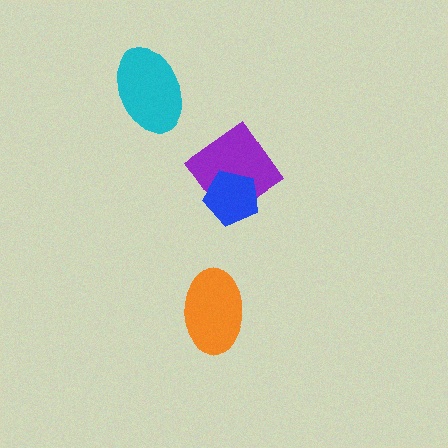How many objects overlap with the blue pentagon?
1 object overlaps with the blue pentagon.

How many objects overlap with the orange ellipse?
0 objects overlap with the orange ellipse.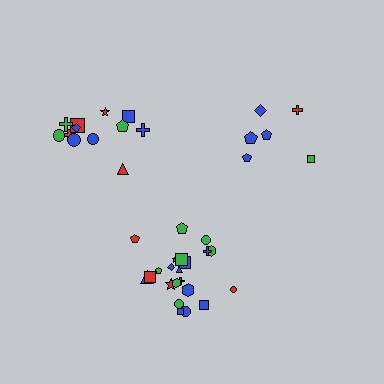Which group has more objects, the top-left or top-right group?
The top-left group.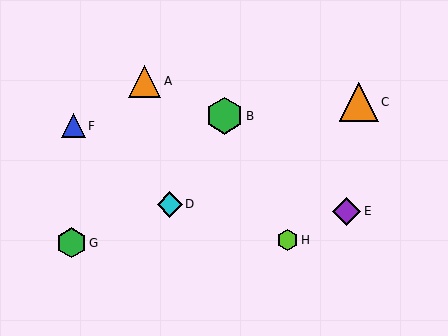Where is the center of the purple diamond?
The center of the purple diamond is at (346, 211).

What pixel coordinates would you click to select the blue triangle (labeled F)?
Click at (73, 126) to select the blue triangle F.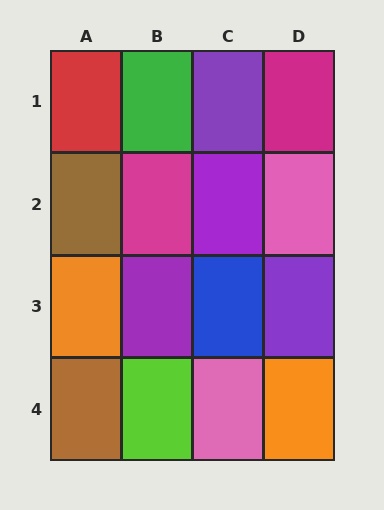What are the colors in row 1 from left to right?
Red, green, purple, magenta.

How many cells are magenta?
2 cells are magenta.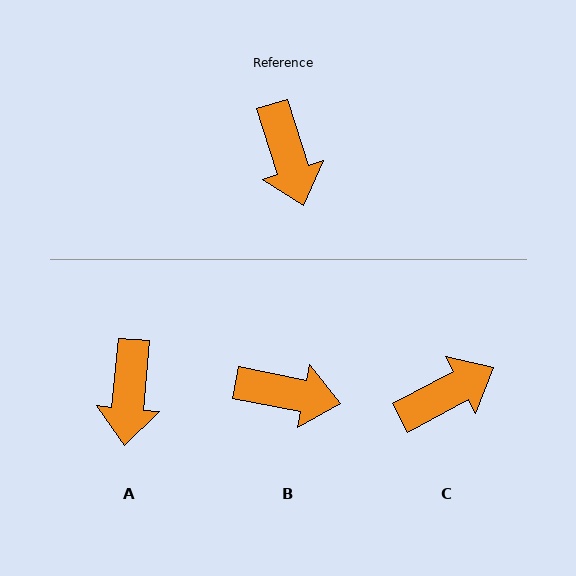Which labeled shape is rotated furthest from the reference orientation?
C, about 101 degrees away.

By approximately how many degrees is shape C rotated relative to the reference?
Approximately 101 degrees counter-clockwise.